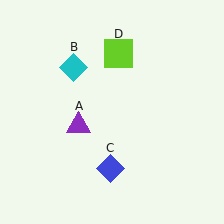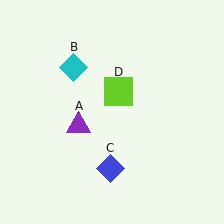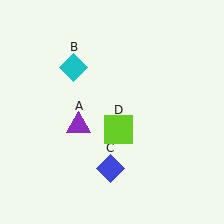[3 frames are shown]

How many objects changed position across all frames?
1 object changed position: lime square (object D).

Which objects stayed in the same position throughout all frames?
Purple triangle (object A) and cyan diamond (object B) and blue diamond (object C) remained stationary.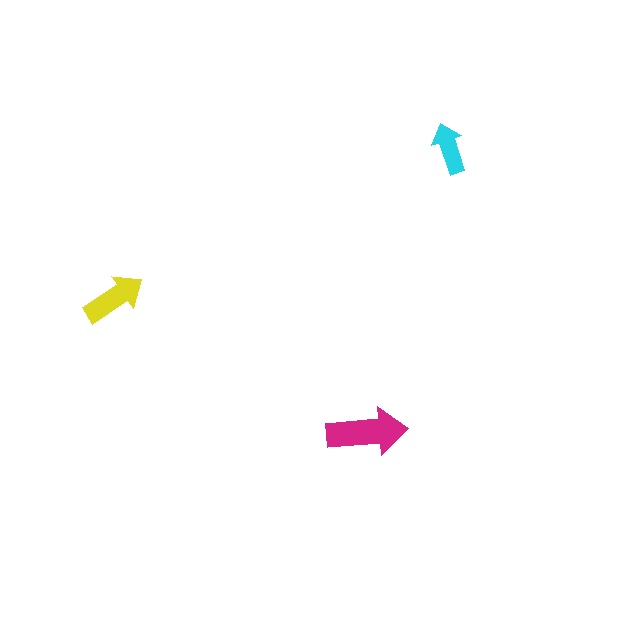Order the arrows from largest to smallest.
the magenta one, the yellow one, the cyan one.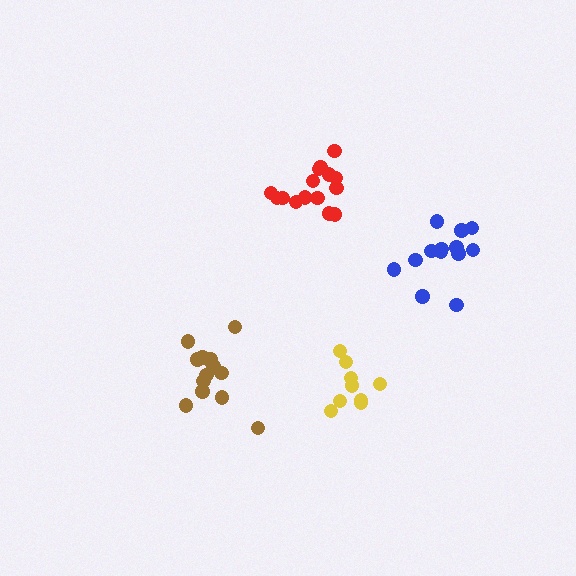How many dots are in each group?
Group 1: 15 dots, Group 2: 15 dots, Group 3: 13 dots, Group 4: 9 dots (52 total).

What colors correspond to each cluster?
The clusters are colored: brown, red, blue, yellow.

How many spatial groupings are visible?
There are 4 spatial groupings.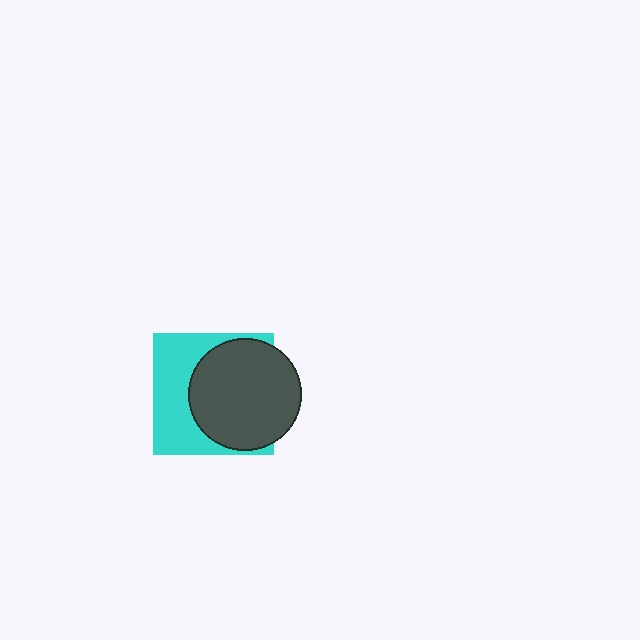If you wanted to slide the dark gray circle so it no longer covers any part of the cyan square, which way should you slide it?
Slide it right — that is the most direct way to separate the two shapes.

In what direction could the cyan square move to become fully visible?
The cyan square could move left. That would shift it out from behind the dark gray circle entirely.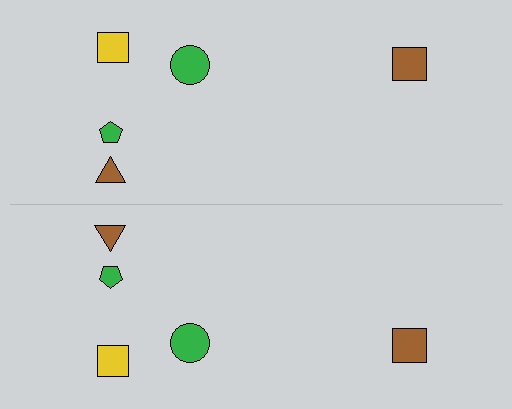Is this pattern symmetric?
Yes, this pattern has bilateral (reflection) symmetry.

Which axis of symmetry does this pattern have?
The pattern has a horizontal axis of symmetry running through the center of the image.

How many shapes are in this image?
There are 10 shapes in this image.